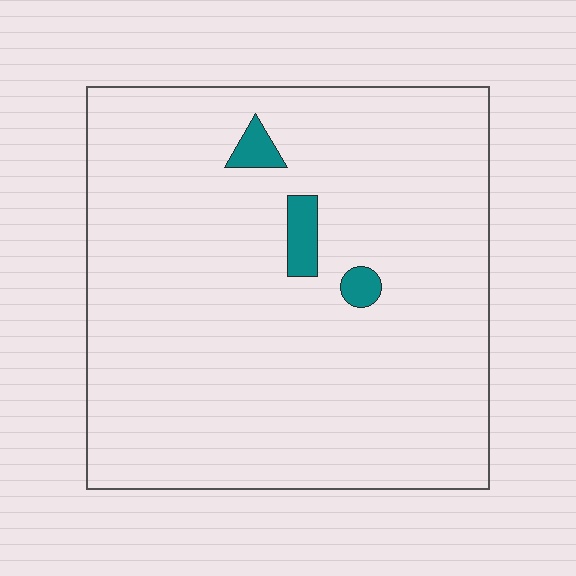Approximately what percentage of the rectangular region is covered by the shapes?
Approximately 5%.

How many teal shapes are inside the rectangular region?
3.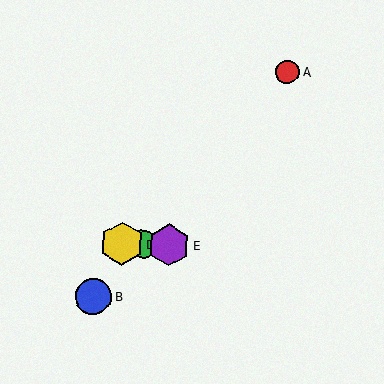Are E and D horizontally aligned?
Yes, both are at y≈245.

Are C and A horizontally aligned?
No, C is at y≈244 and A is at y≈72.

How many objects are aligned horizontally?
3 objects (C, D, E) are aligned horizontally.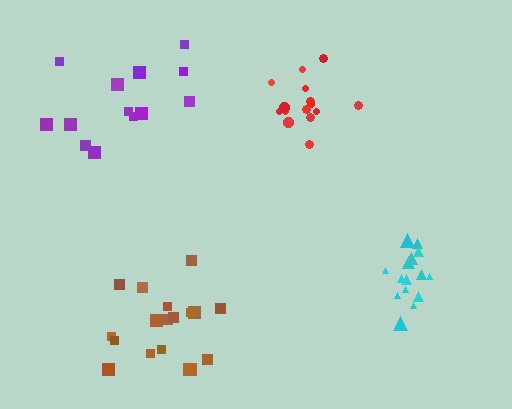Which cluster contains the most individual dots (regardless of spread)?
Brown (18).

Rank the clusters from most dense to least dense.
cyan, red, brown, purple.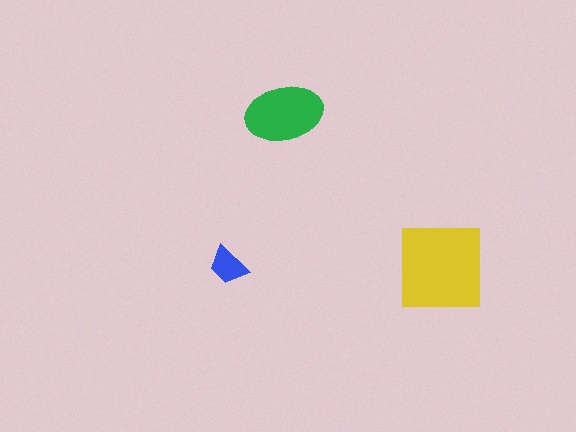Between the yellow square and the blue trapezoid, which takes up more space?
The yellow square.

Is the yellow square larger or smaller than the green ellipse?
Larger.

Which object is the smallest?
The blue trapezoid.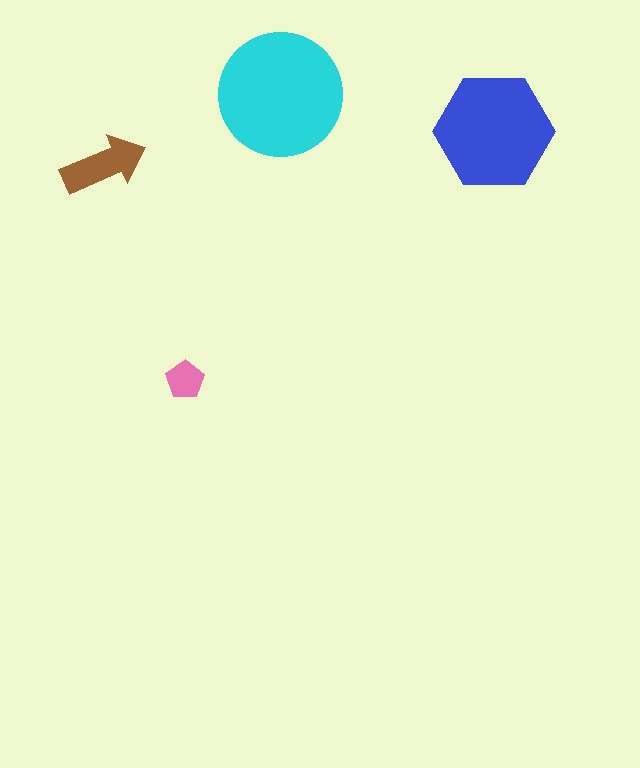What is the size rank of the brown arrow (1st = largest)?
3rd.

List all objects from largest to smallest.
The cyan circle, the blue hexagon, the brown arrow, the pink pentagon.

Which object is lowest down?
The pink pentagon is bottommost.